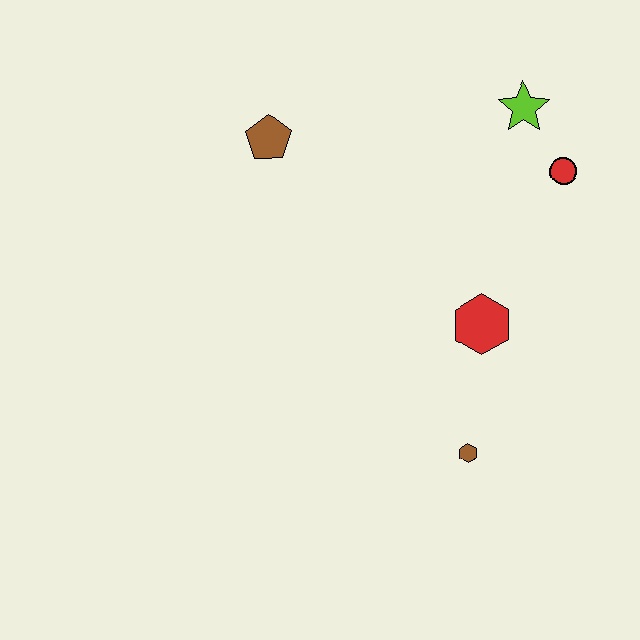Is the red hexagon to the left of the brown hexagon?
No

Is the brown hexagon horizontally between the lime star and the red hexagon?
No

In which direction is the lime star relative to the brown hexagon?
The lime star is above the brown hexagon.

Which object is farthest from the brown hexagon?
The brown pentagon is farthest from the brown hexagon.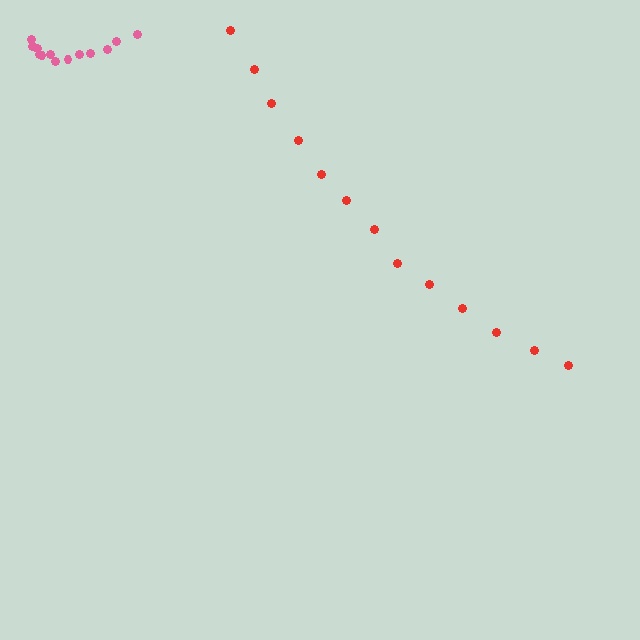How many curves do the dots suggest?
There are 2 distinct paths.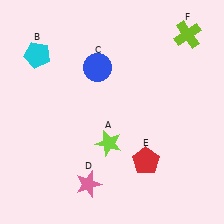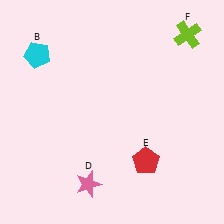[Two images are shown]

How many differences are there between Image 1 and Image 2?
There are 2 differences between the two images.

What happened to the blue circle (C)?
The blue circle (C) was removed in Image 2. It was in the top-left area of Image 1.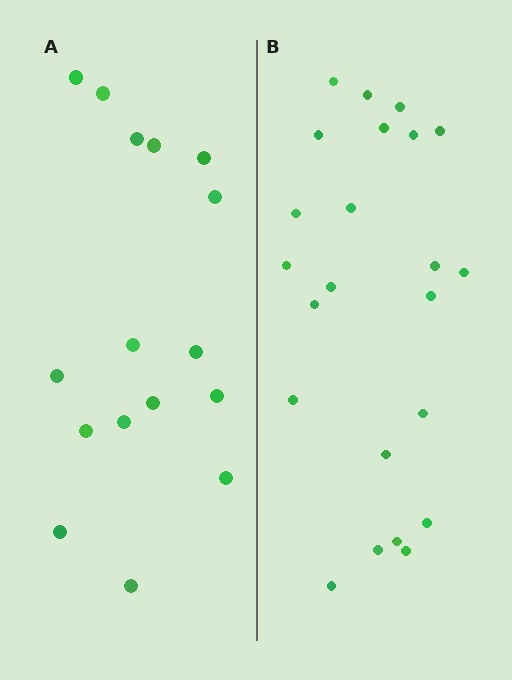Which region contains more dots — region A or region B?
Region B (the right region) has more dots.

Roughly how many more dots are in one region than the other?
Region B has roughly 8 or so more dots than region A.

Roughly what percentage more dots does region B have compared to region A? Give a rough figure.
About 45% more.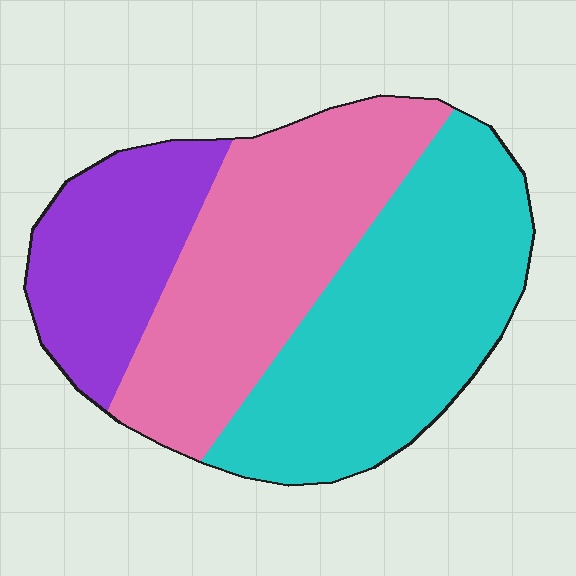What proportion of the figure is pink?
Pink takes up between a third and a half of the figure.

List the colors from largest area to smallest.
From largest to smallest: cyan, pink, purple.